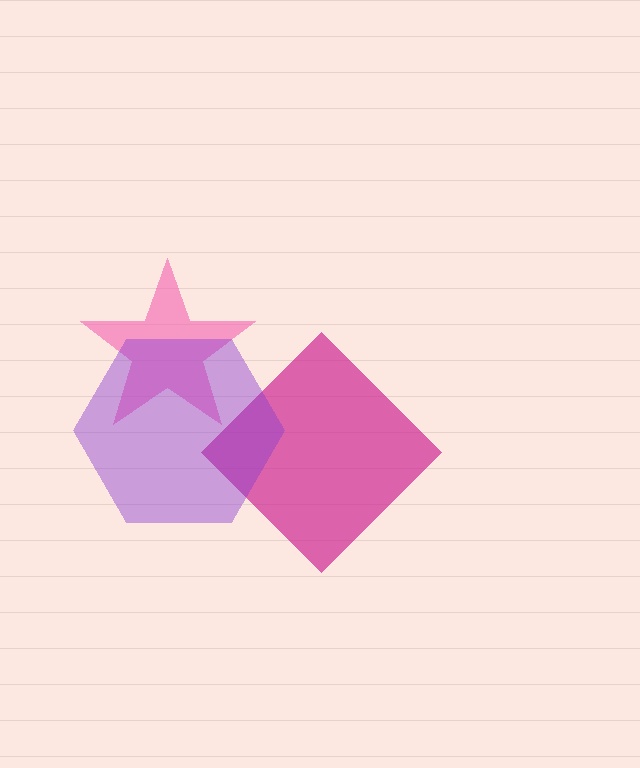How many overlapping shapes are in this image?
There are 3 overlapping shapes in the image.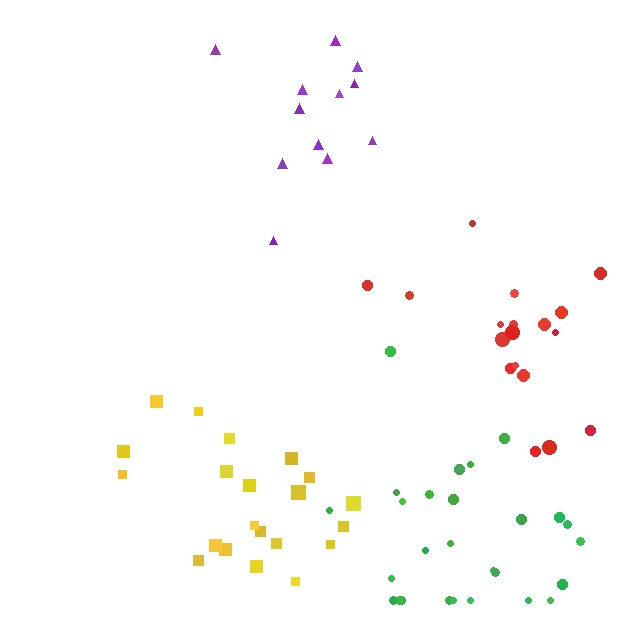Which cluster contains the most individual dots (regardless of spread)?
Green (27).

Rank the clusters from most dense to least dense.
yellow, red, green, purple.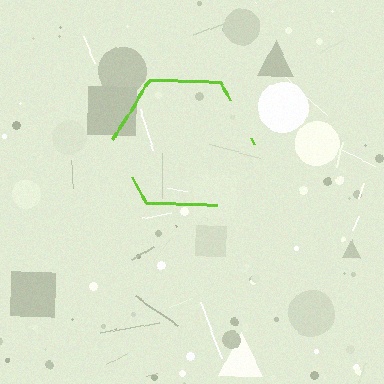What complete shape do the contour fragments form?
The contour fragments form a hexagon.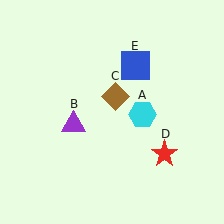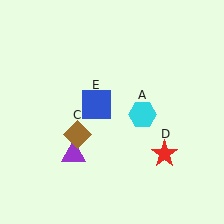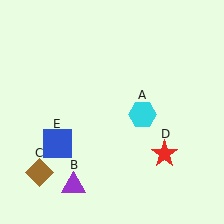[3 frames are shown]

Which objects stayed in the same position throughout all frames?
Cyan hexagon (object A) and red star (object D) remained stationary.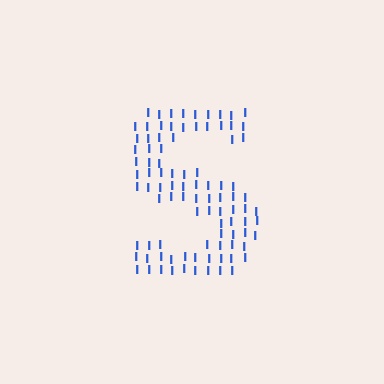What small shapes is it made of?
It is made of small letter I's.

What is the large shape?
The large shape is the letter S.